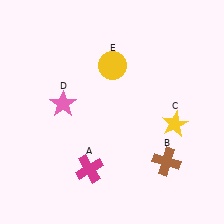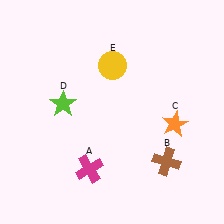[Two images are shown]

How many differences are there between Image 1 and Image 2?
There are 2 differences between the two images.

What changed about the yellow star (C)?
In Image 1, C is yellow. In Image 2, it changed to orange.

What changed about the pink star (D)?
In Image 1, D is pink. In Image 2, it changed to lime.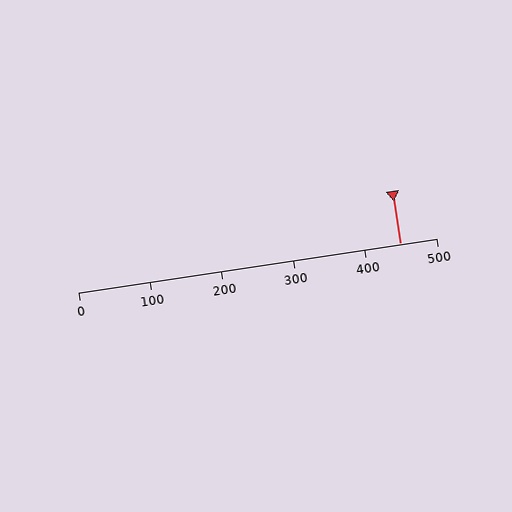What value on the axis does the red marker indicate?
The marker indicates approximately 450.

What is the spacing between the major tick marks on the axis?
The major ticks are spaced 100 apart.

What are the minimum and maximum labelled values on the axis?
The axis runs from 0 to 500.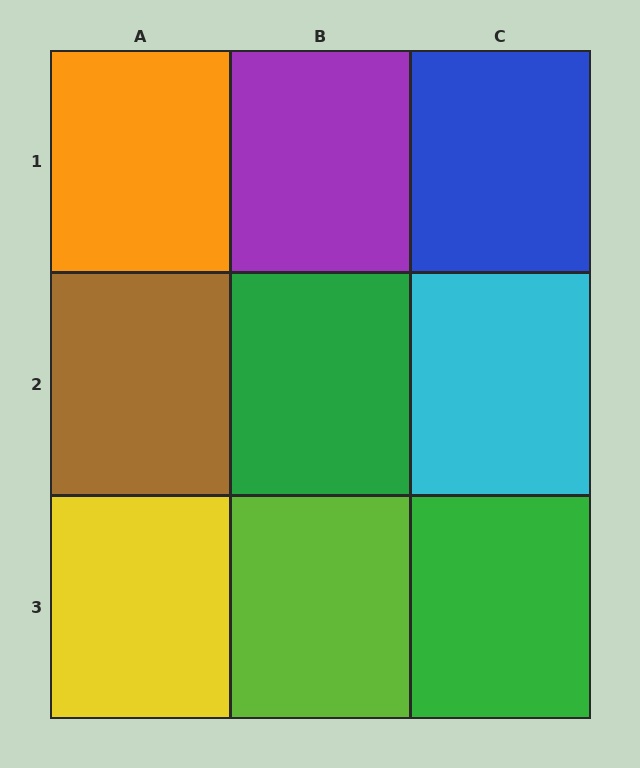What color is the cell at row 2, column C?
Cyan.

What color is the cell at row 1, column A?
Orange.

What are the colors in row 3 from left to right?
Yellow, lime, green.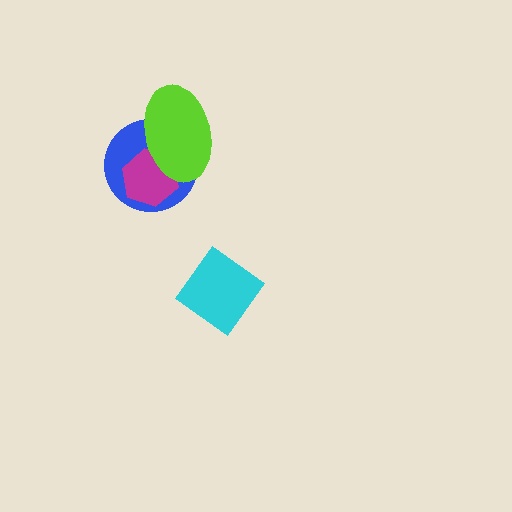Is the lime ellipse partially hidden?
No, no other shape covers it.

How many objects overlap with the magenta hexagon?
2 objects overlap with the magenta hexagon.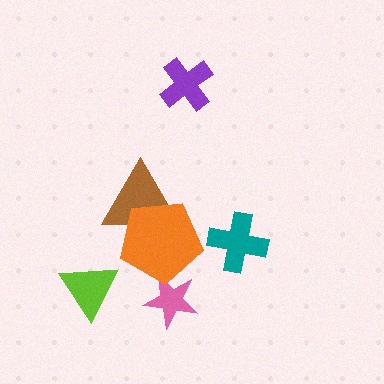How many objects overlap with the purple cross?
0 objects overlap with the purple cross.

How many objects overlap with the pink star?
1 object overlaps with the pink star.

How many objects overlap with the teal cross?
0 objects overlap with the teal cross.